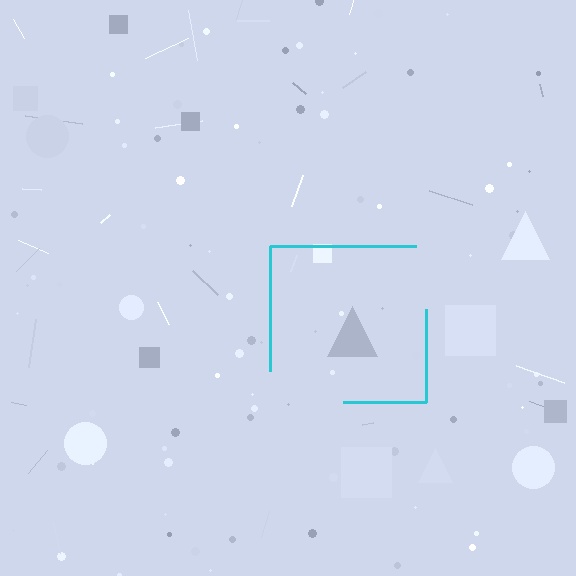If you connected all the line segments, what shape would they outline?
They would outline a square.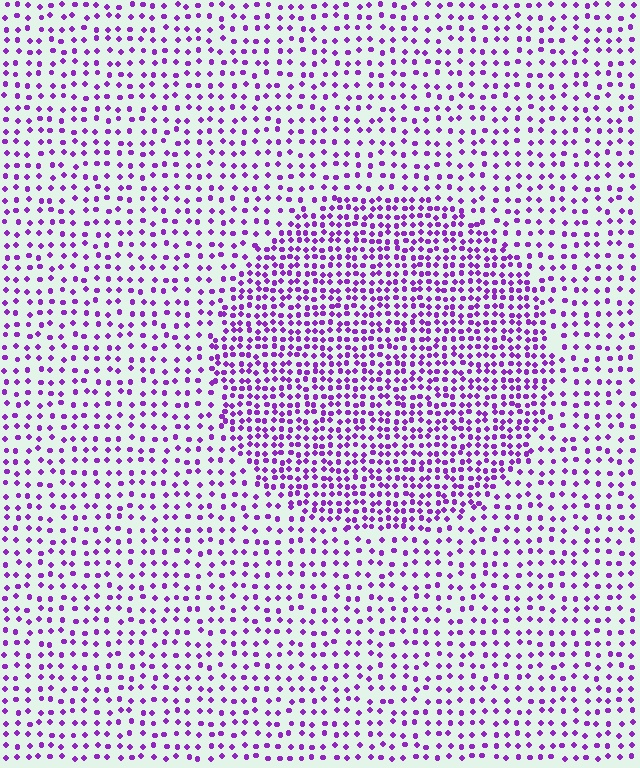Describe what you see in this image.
The image contains small purple elements arranged at two different densities. A circle-shaped region is visible where the elements are more densely packed than the surrounding area.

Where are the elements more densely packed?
The elements are more densely packed inside the circle boundary.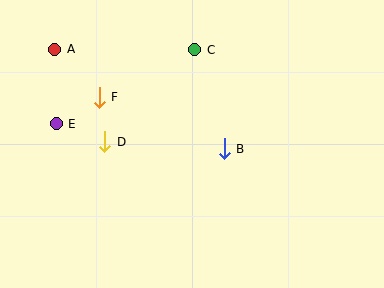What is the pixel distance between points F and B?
The distance between F and B is 135 pixels.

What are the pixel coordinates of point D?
Point D is at (105, 142).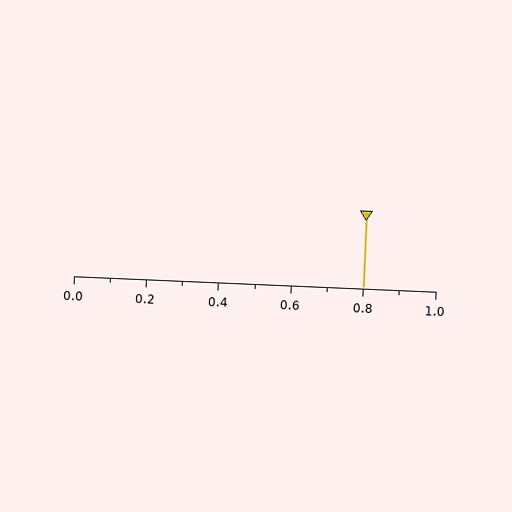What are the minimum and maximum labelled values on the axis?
The axis runs from 0.0 to 1.0.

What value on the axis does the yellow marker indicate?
The marker indicates approximately 0.8.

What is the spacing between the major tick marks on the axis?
The major ticks are spaced 0.2 apart.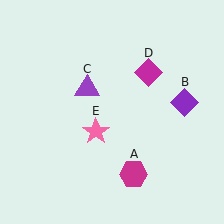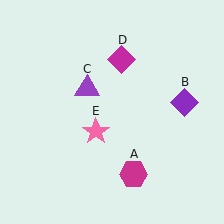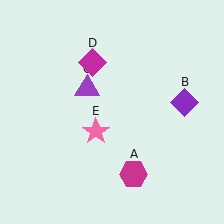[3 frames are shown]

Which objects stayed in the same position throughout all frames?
Magenta hexagon (object A) and purple diamond (object B) and purple triangle (object C) and pink star (object E) remained stationary.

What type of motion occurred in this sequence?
The magenta diamond (object D) rotated counterclockwise around the center of the scene.